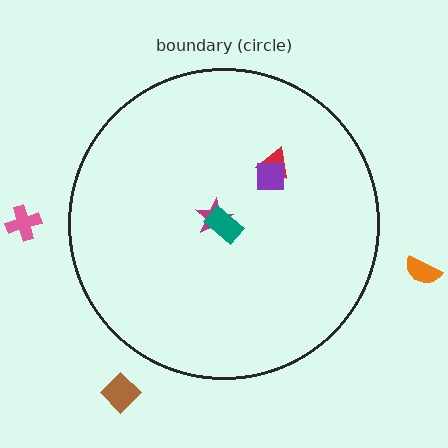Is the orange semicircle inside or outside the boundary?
Outside.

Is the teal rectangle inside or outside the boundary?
Inside.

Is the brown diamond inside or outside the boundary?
Outside.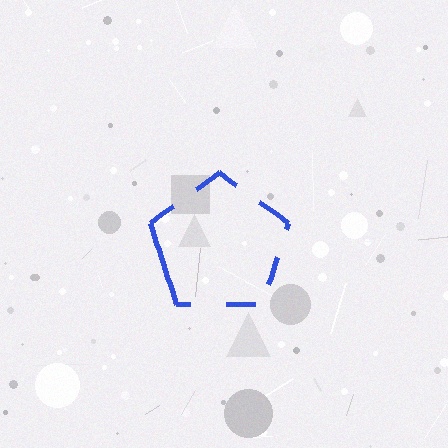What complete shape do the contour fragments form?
The contour fragments form a pentagon.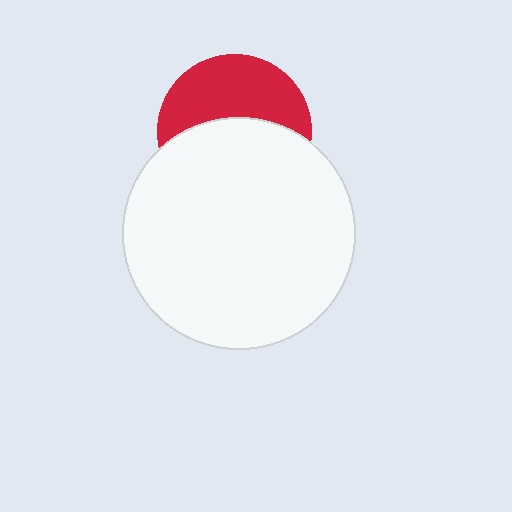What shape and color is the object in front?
The object in front is a white circle.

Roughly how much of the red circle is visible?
About half of it is visible (roughly 46%).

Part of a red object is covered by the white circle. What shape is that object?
It is a circle.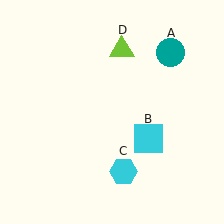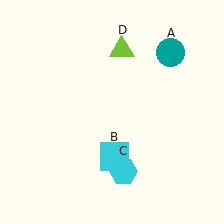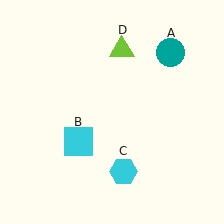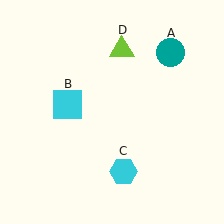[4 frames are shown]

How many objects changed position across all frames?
1 object changed position: cyan square (object B).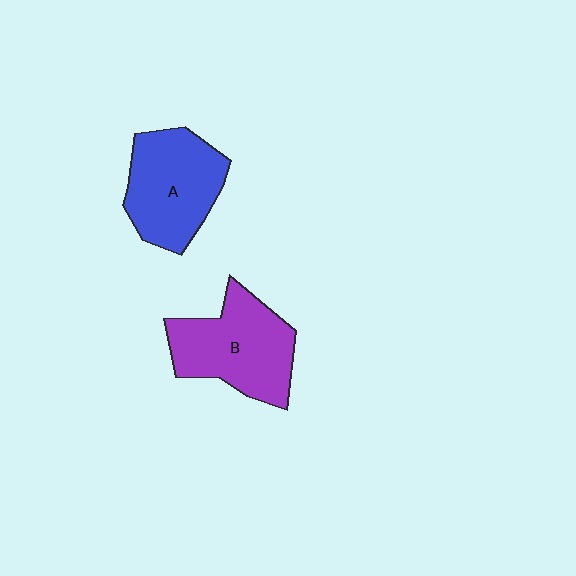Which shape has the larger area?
Shape B (purple).